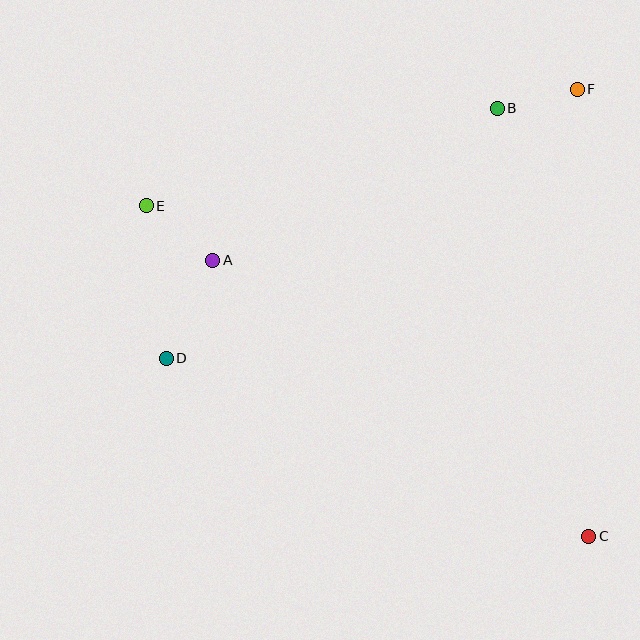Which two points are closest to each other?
Points B and F are closest to each other.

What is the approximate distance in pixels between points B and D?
The distance between B and D is approximately 415 pixels.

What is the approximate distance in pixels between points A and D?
The distance between A and D is approximately 109 pixels.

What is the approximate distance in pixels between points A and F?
The distance between A and F is approximately 402 pixels.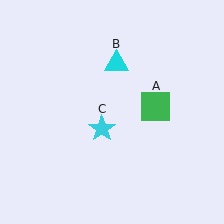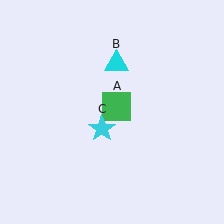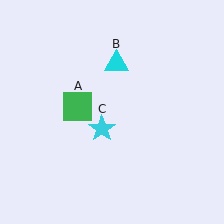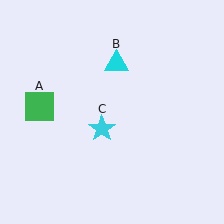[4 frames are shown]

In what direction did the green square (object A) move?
The green square (object A) moved left.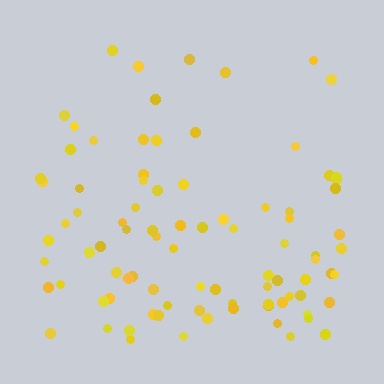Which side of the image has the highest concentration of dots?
The bottom.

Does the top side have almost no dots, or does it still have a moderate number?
Still a moderate number, just noticeably fewer than the bottom.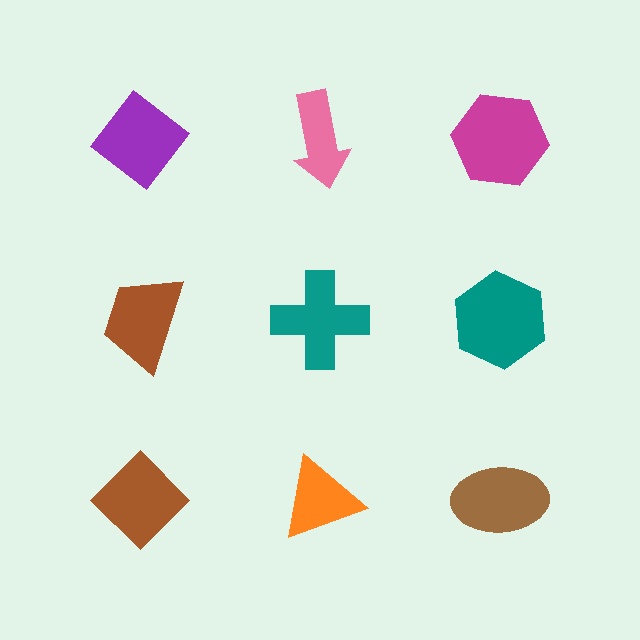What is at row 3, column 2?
An orange triangle.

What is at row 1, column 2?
A pink arrow.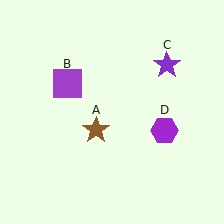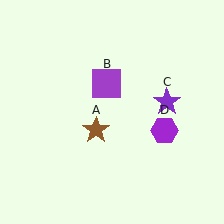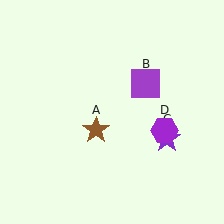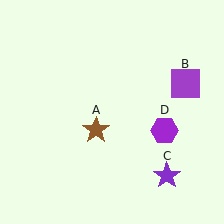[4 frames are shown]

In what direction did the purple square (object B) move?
The purple square (object B) moved right.